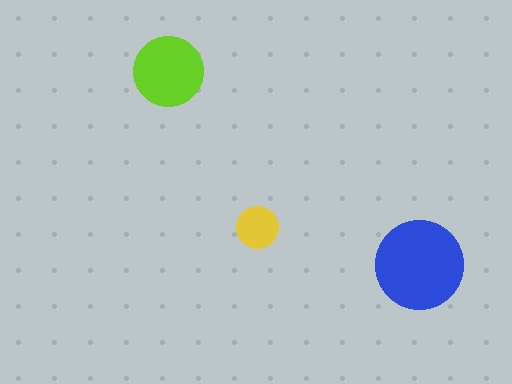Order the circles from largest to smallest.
the blue one, the lime one, the yellow one.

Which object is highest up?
The lime circle is topmost.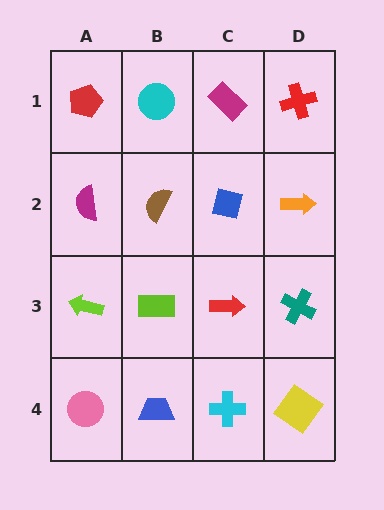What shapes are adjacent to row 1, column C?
A blue square (row 2, column C), a cyan circle (row 1, column B), a red cross (row 1, column D).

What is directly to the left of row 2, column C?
A brown semicircle.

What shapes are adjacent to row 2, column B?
A cyan circle (row 1, column B), a lime rectangle (row 3, column B), a magenta semicircle (row 2, column A), a blue square (row 2, column C).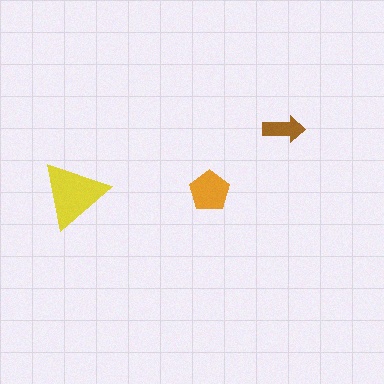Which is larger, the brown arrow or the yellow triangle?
The yellow triangle.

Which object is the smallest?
The brown arrow.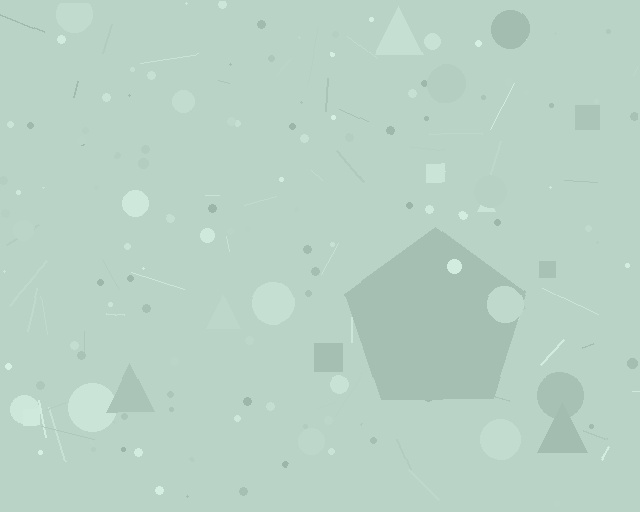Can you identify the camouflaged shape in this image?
The camouflaged shape is a pentagon.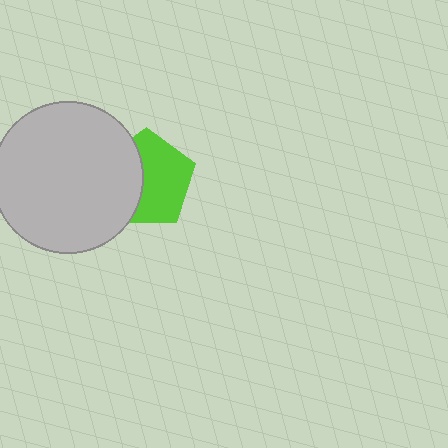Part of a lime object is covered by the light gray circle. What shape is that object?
It is a pentagon.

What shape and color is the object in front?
The object in front is a light gray circle.